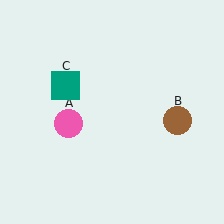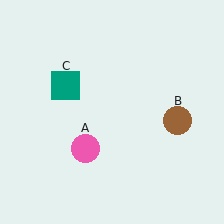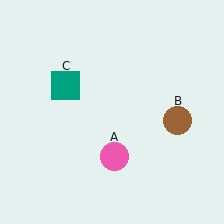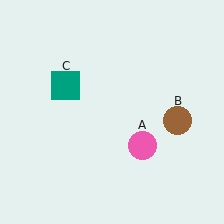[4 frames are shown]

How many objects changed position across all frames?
1 object changed position: pink circle (object A).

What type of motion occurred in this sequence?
The pink circle (object A) rotated counterclockwise around the center of the scene.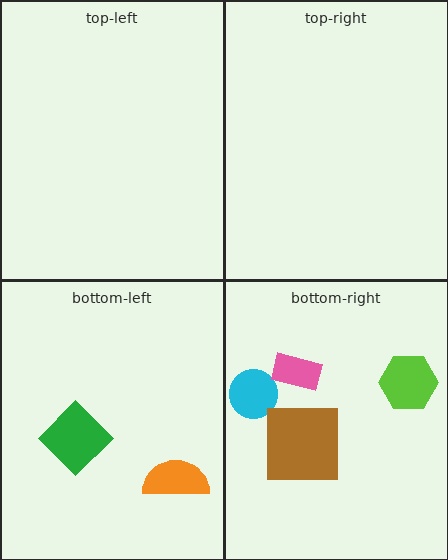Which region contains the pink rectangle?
The bottom-right region.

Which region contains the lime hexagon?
The bottom-right region.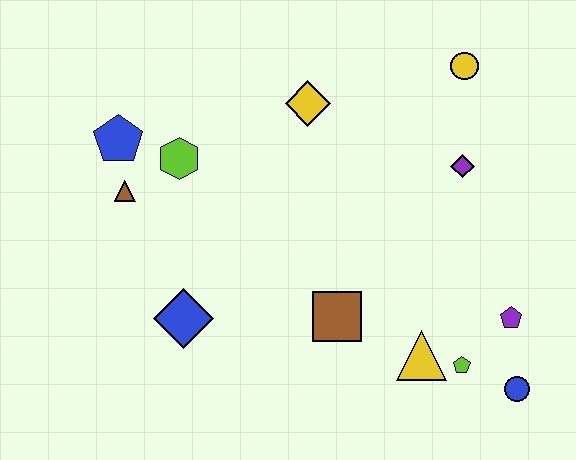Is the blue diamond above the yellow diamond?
No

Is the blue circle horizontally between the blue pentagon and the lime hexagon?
No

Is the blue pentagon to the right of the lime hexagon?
No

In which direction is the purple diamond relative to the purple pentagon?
The purple diamond is above the purple pentagon.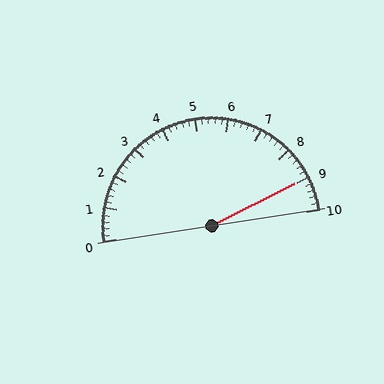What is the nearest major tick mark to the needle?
The nearest major tick mark is 9.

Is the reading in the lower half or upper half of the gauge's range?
The reading is in the upper half of the range (0 to 10).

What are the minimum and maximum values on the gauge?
The gauge ranges from 0 to 10.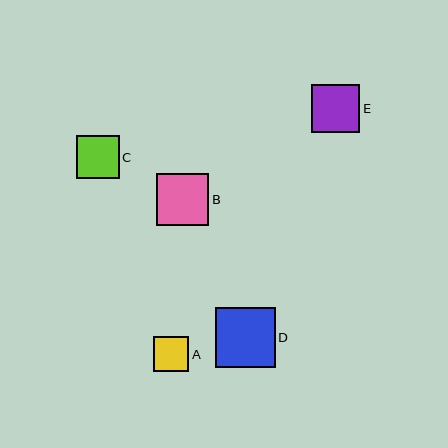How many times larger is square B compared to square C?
Square B is approximately 1.2 times the size of square C.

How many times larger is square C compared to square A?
Square C is approximately 1.2 times the size of square A.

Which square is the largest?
Square D is the largest with a size of approximately 60 pixels.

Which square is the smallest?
Square A is the smallest with a size of approximately 35 pixels.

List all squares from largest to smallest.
From largest to smallest: D, B, E, C, A.